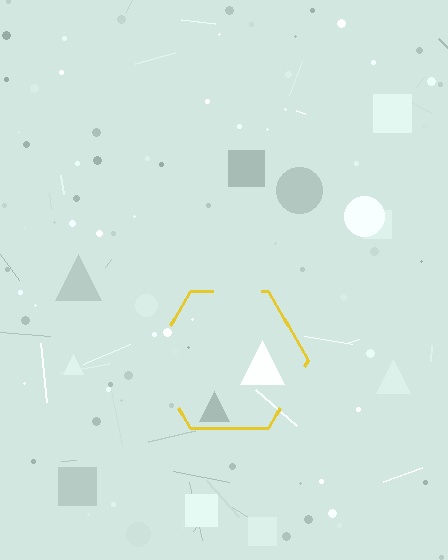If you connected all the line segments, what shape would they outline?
They would outline a hexagon.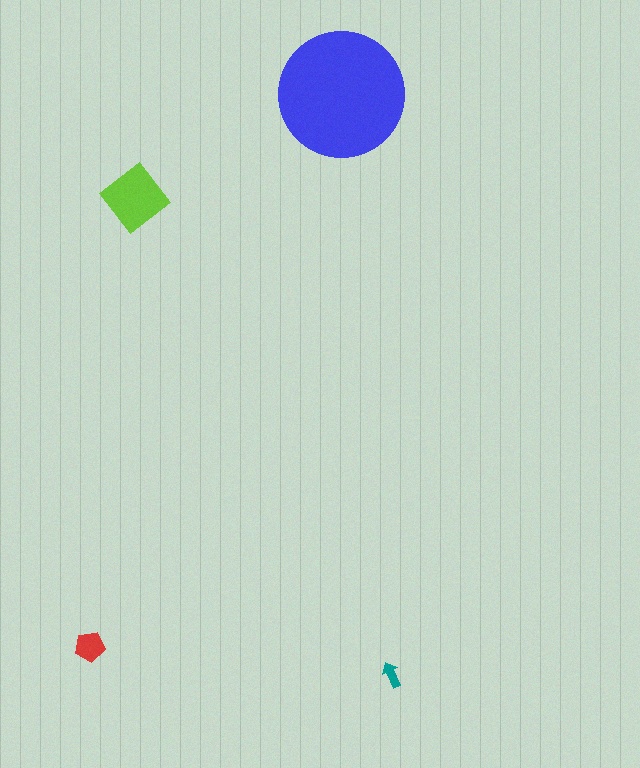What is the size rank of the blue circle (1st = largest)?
1st.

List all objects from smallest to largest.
The teal arrow, the red pentagon, the lime diamond, the blue circle.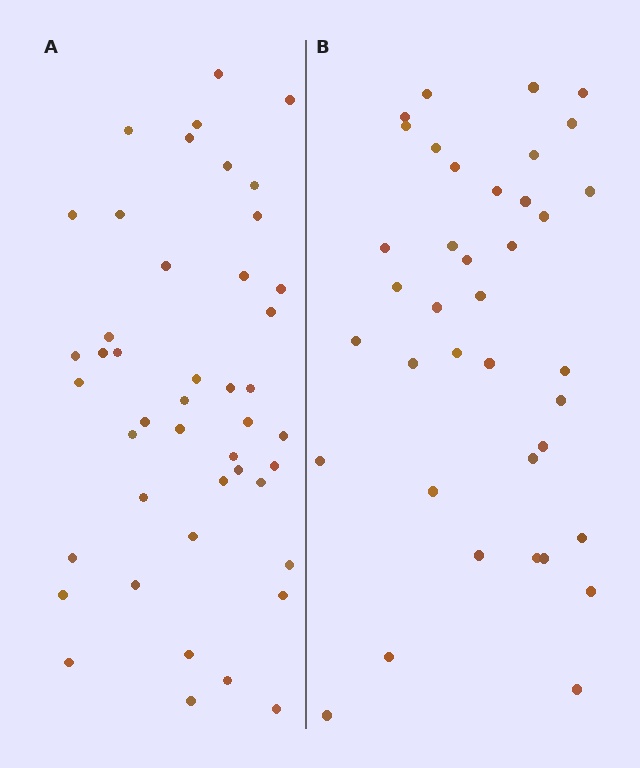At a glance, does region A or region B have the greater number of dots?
Region A (the left region) has more dots.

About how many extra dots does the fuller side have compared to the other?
Region A has roughly 8 or so more dots than region B.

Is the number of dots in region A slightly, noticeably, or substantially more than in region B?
Region A has only slightly more — the two regions are fairly close. The ratio is roughly 1.2 to 1.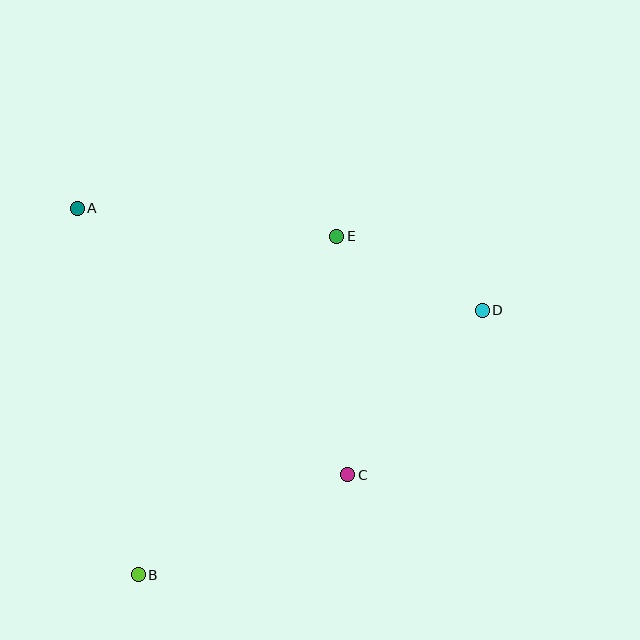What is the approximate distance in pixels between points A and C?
The distance between A and C is approximately 380 pixels.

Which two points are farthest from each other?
Points B and D are farthest from each other.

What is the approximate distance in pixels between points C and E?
The distance between C and E is approximately 239 pixels.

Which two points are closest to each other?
Points D and E are closest to each other.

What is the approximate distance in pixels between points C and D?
The distance between C and D is approximately 213 pixels.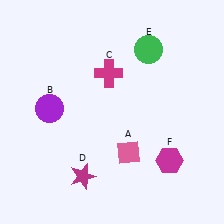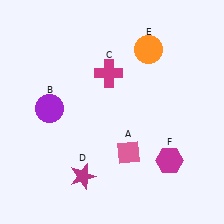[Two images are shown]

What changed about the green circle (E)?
In Image 1, E is green. In Image 2, it changed to orange.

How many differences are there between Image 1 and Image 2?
There is 1 difference between the two images.